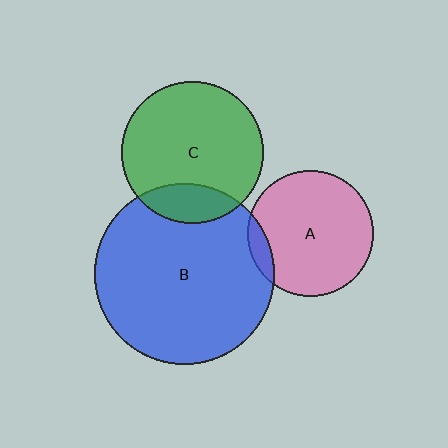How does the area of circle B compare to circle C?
Approximately 1.6 times.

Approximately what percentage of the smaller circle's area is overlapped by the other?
Approximately 20%.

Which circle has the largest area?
Circle B (blue).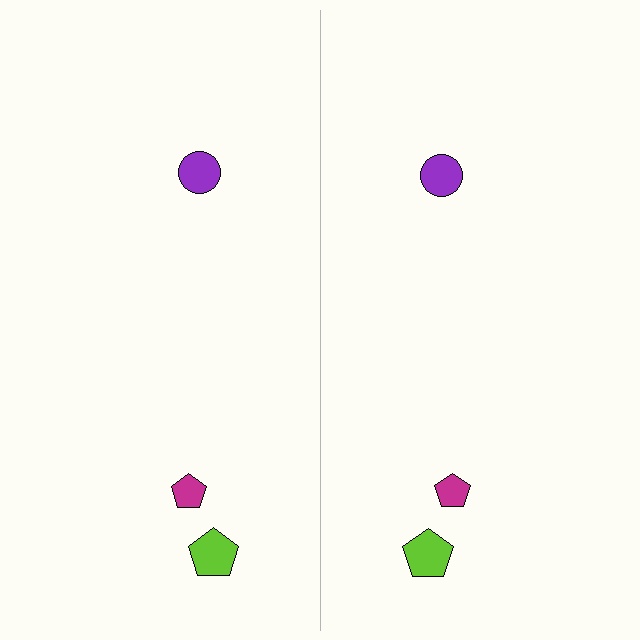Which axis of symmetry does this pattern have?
The pattern has a vertical axis of symmetry running through the center of the image.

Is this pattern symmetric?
Yes, this pattern has bilateral (reflection) symmetry.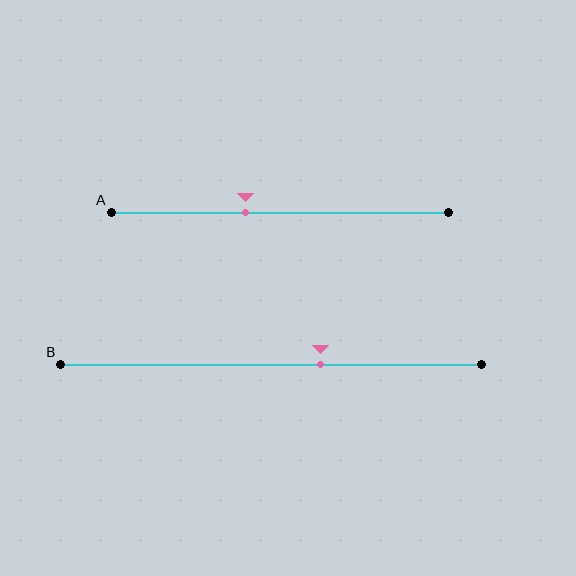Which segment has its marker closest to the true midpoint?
Segment A has its marker closest to the true midpoint.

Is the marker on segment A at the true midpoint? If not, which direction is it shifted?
No, the marker on segment A is shifted to the left by about 10% of the segment length.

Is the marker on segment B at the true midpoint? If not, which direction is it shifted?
No, the marker on segment B is shifted to the right by about 12% of the segment length.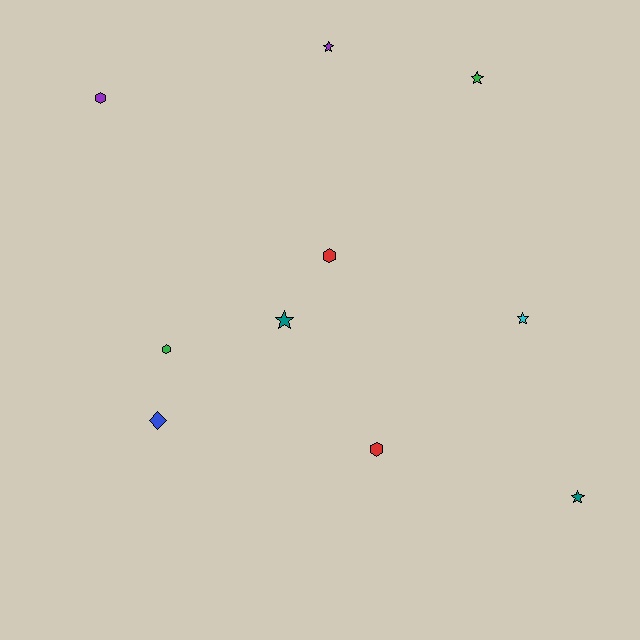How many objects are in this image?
There are 10 objects.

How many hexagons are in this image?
There are 4 hexagons.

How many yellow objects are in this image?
There are no yellow objects.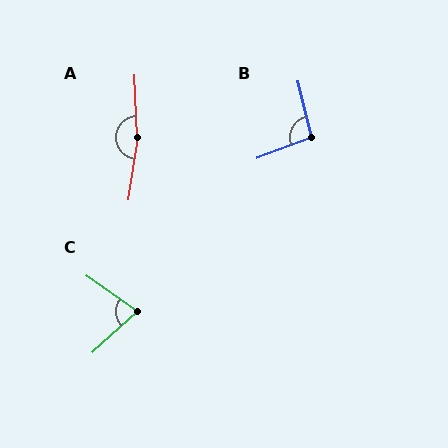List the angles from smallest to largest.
C (78°), B (97°), A (168°).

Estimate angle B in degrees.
Approximately 97 degrees.